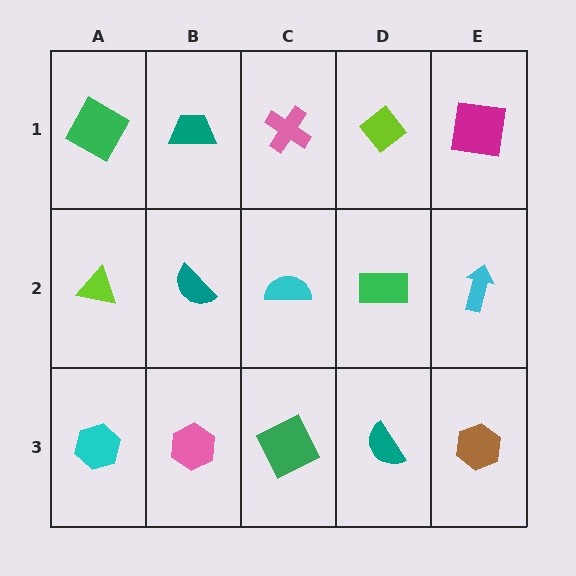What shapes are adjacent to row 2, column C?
A pink cross (row 1, column C), a green square (row 3, column C), a teal semicircle (row 2, column B), a green rectangle (row 2, column D).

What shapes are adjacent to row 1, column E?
A cyan arrow (row 2, column E), a lime diamond (row 1, column D).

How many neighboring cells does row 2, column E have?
3.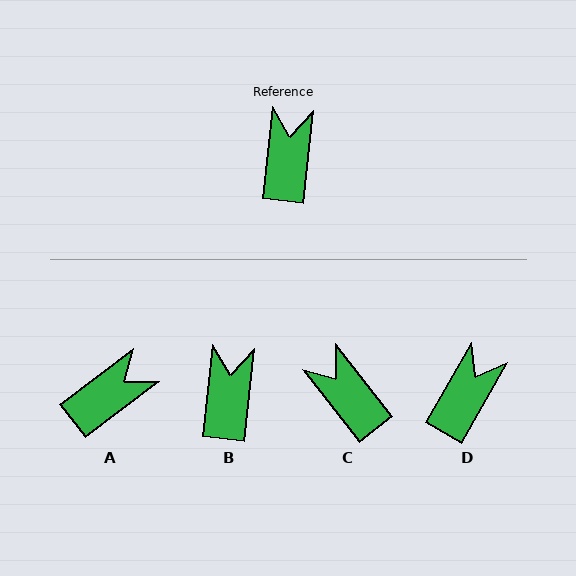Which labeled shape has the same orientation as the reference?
B.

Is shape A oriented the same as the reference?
No, it is off by about 47 degrees.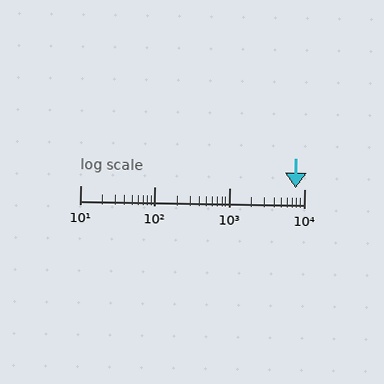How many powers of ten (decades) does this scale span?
The scale spans 3 decades, from 10 to 10000.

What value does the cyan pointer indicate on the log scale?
The pointer indicates approximately 7600.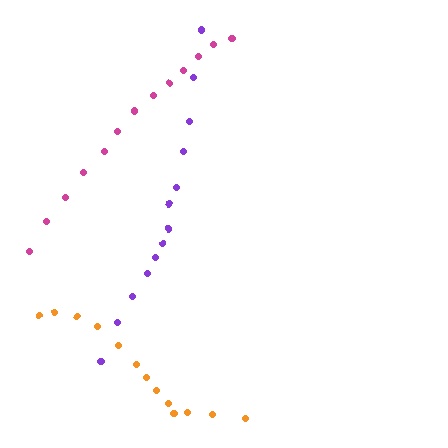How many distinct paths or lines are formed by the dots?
There are 3 distinct paths.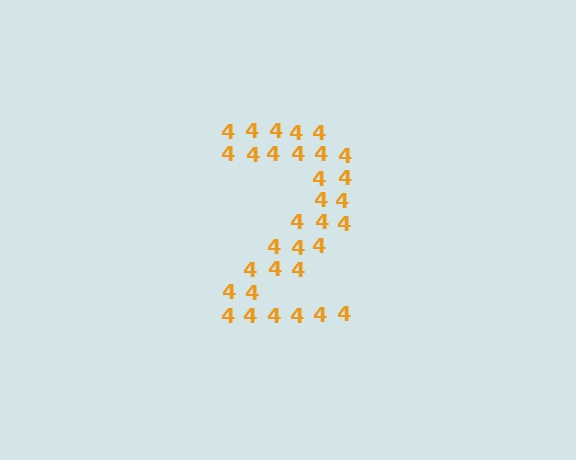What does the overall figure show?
The overall figure shows the digit 2.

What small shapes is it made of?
It is made of small digit 4's.